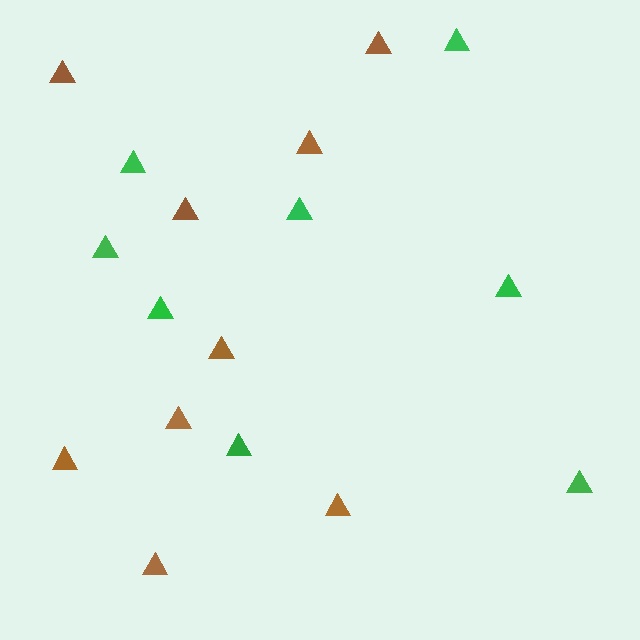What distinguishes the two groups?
There are 2 groups: one group of brown triangles (9) and one group of green triangles (8).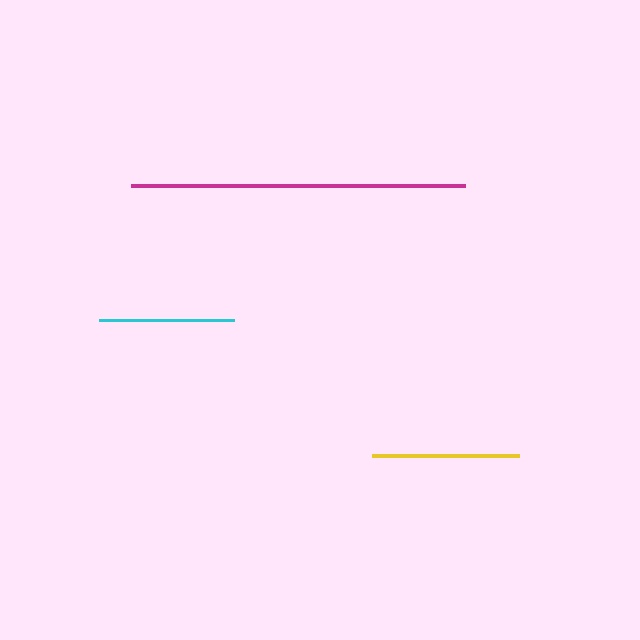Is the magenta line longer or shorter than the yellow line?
The magenta line is longer than the yellow line.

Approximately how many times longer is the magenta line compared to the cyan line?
The magenta line is approximately 2.5 times the length of the cyan line.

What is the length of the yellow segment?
The yellow segment is approximately 146 pixels long.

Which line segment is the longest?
The magenta line is the longest at approximately 335 pixels.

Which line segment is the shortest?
The cyan line is the shortest at approximately 135 pixels.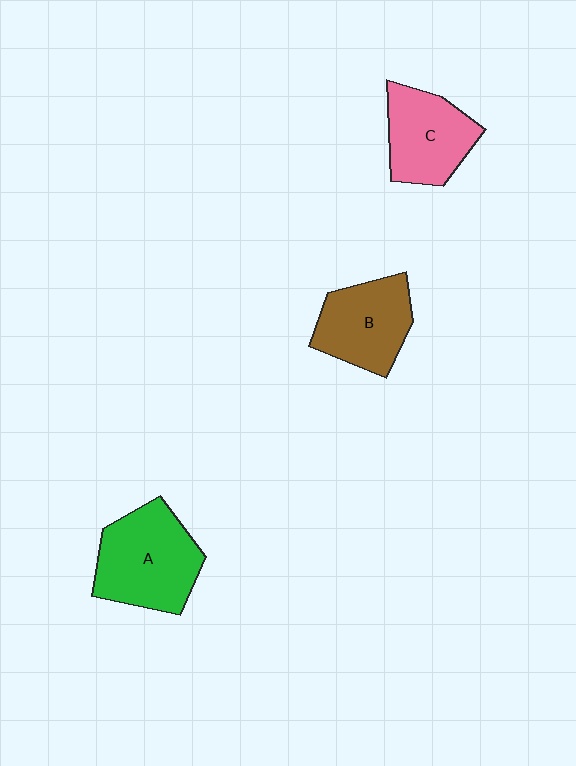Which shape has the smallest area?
Shape C (pink).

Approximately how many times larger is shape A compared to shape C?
Approximately 1.3 times.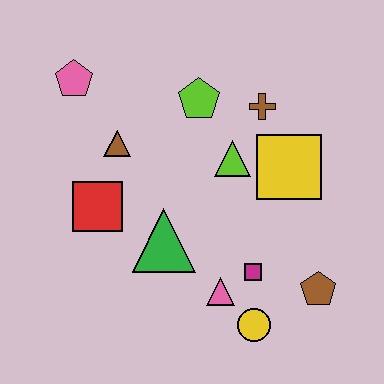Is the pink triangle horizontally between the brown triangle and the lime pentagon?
No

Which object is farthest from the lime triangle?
The pink pentagon is farthest from the lime triangle.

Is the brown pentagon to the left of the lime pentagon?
No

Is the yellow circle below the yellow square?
Yes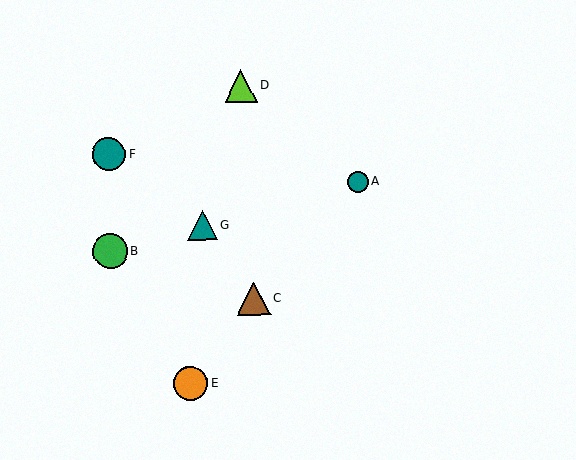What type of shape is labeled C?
Shape C is a brown triangle.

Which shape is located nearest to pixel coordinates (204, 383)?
The orange circle (labeled E) at (190, 383) is nearest to that location.